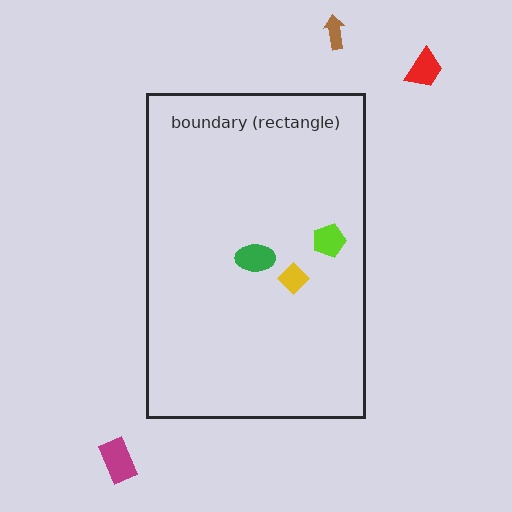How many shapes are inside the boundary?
3 inside, 3 outside.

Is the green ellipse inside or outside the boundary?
Inside.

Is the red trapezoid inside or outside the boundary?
Outside.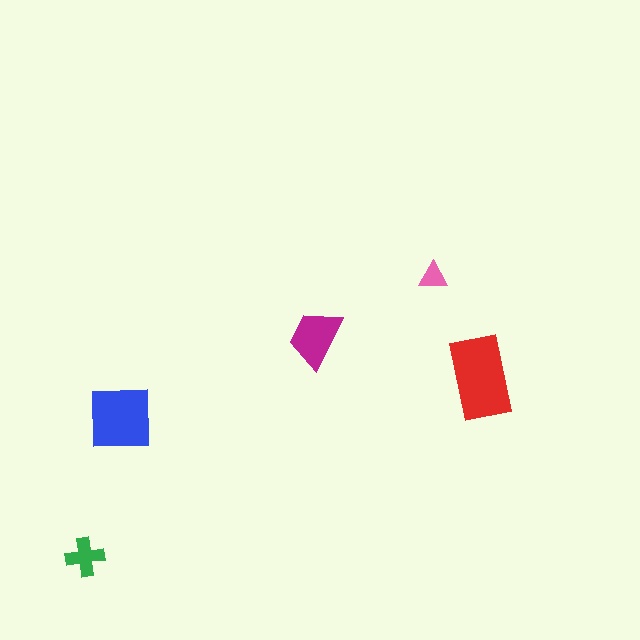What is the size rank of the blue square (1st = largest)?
2nd.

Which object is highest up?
The pink triangle is topmost.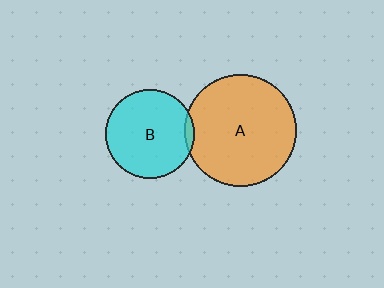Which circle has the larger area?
Circle A (orange).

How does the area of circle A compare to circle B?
Approximately 1.6 times.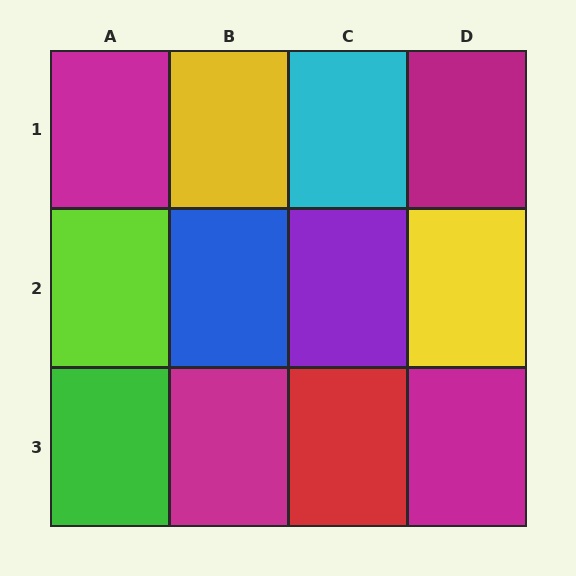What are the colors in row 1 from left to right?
Magenta, yellow, cyan, magenta.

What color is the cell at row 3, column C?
Red.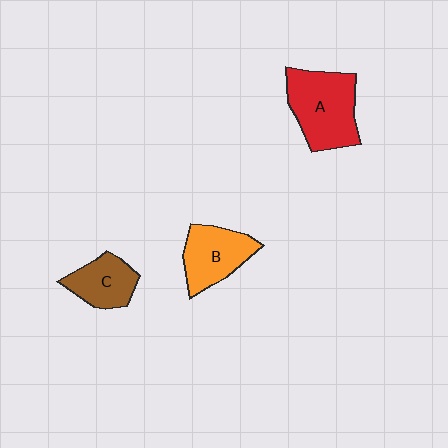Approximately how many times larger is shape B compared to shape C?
Approximately 1.2 times.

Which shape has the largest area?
Shape A (red).